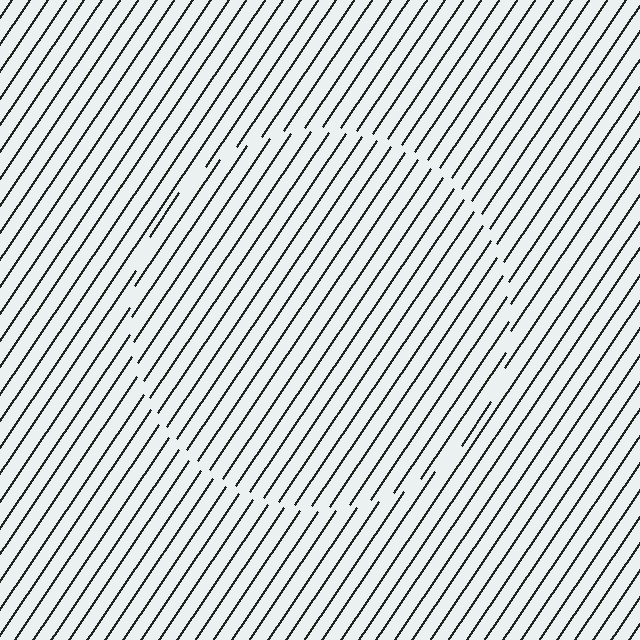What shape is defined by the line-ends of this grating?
An illusory circle. The interior of the shape contains the same grating, shifted by half a period — the contour is defined by the phase discontinuity where line-ends from the inner and outer gratings abut.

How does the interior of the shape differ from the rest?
The interior of the shape contains the same grating, shifted by half a period — the contour is defined by the phase discontinuity where line-ends from the inner and outer gratings abut.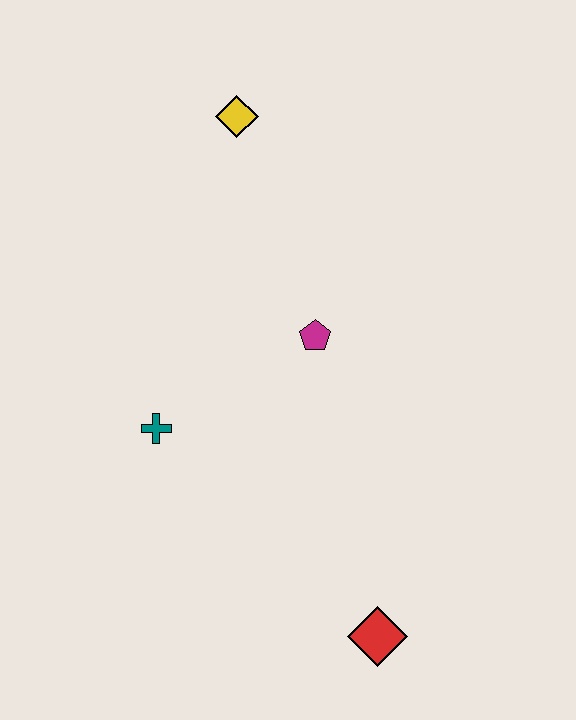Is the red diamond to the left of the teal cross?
No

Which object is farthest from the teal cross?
The yellow diamond is farthest from the teal cross.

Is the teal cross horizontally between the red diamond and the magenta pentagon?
No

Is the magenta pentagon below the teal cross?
No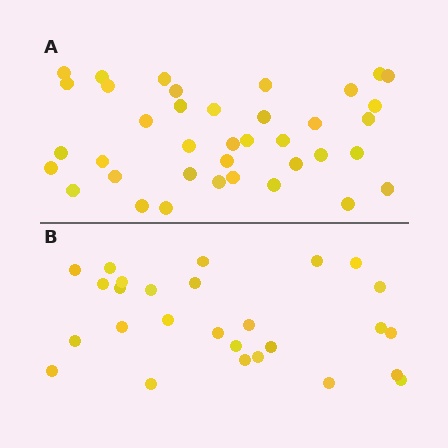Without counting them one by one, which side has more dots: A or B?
Region A (the top region) has more dots.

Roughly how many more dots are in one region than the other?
Region A has roughly 12 or so more dots than region B.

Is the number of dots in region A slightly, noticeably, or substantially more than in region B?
Region A has noticeably more, but not dramatically so. The ratio is roughly 1.4 to 1.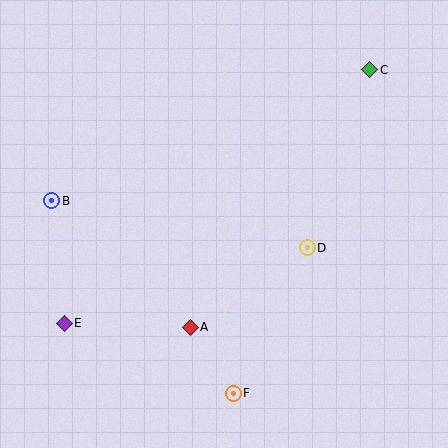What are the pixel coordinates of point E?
Point E is at (64, 323).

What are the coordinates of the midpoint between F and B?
The midpoint between F and B is at (143, 297).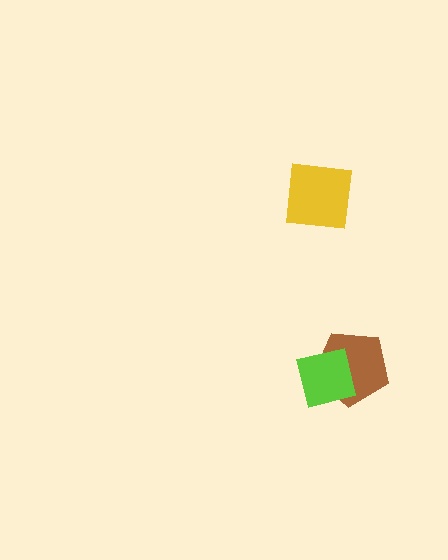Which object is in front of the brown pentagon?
The lime square is in front of the brown pentagon.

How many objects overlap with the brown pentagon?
1 object overlaps with the brown pentagon.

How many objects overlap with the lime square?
1 object overlaps with the lime square.